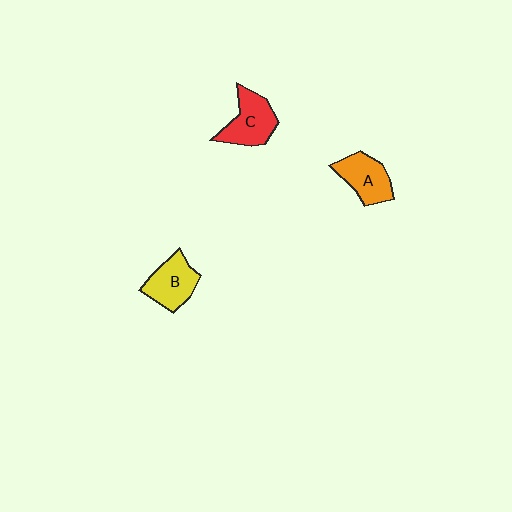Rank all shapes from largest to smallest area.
From largest to smallest: C (red), B (yellow), A (orange).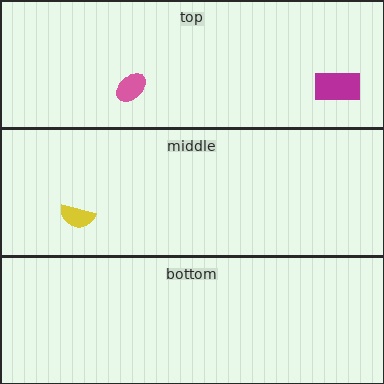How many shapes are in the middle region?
1.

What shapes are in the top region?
The pink ellipse, the magenta rectangle.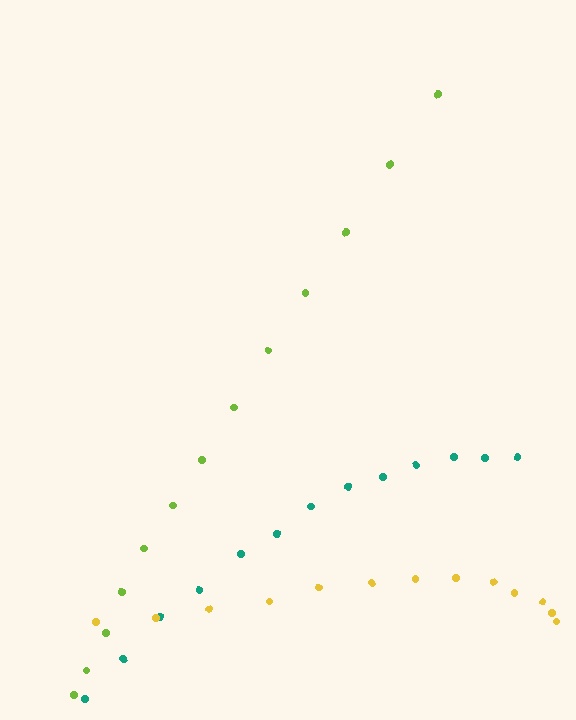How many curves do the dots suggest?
There are 3 distinct paths.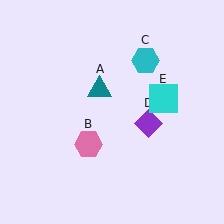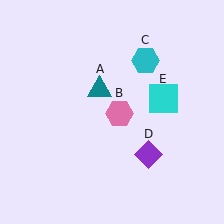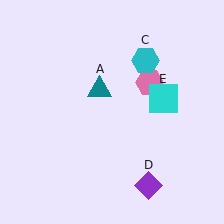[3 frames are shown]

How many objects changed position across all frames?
2 objects changed position: pink hexagon (object B), purple diamond (object D).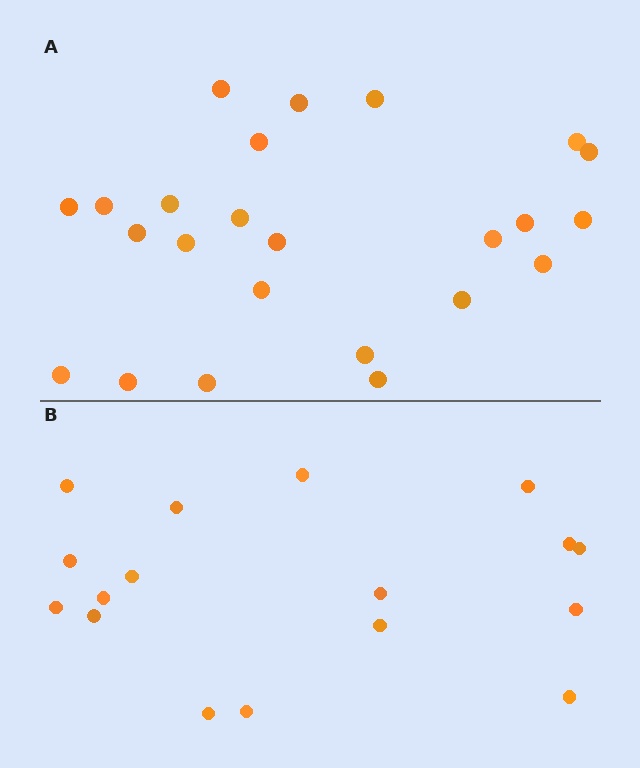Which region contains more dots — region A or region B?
Region A (the top region) has more dots.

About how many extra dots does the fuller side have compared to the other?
Region A has roughly 8 or so more dots than region B.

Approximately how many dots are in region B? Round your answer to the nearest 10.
About 20 dots. (The exact count is 17, which rounds to 20.)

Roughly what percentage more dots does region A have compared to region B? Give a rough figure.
About 40% more.